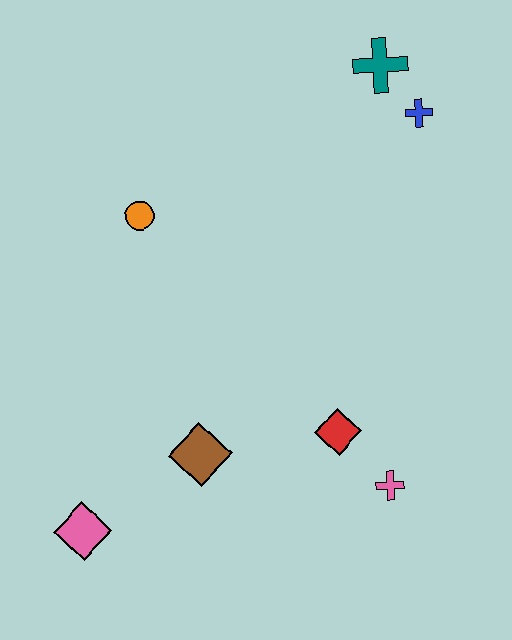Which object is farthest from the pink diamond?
The teal cross is farthest from the pink diamond.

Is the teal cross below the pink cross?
No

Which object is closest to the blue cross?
The teal cross is closest to the blue cross.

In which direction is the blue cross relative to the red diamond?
The blue cross is above the red diamond.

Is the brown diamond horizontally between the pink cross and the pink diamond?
Yes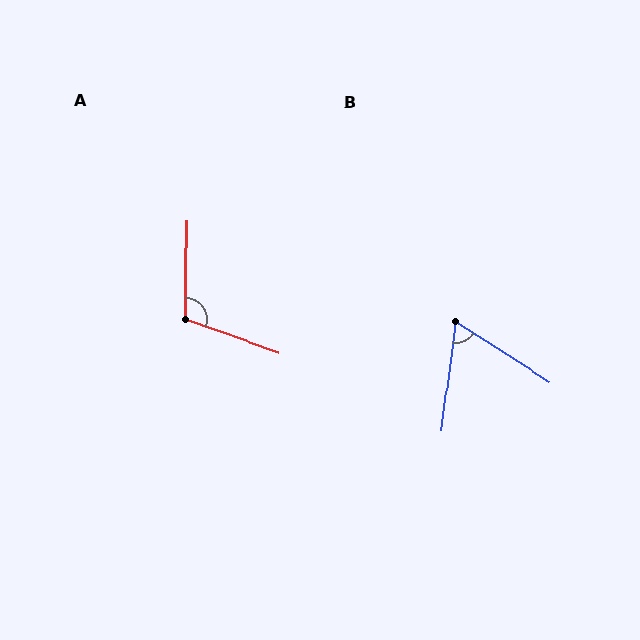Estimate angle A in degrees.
Approximately 109 degrees.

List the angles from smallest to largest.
B (65°), A (109°).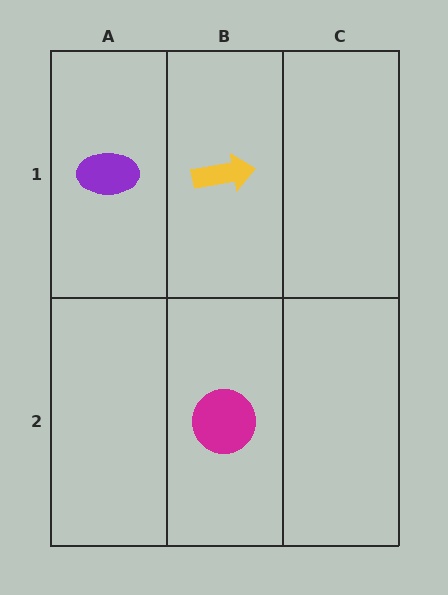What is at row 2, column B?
A magenta circle.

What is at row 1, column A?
A purple ellipse.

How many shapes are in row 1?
2 shapes.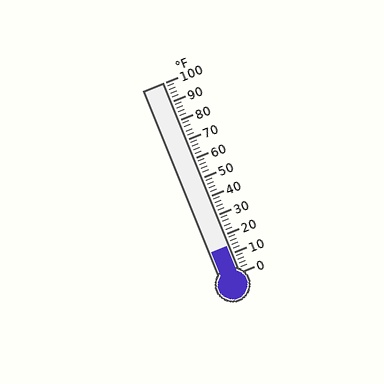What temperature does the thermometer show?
The thermometer shows approximately 14°F.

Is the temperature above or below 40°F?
The temperature is below 40°F.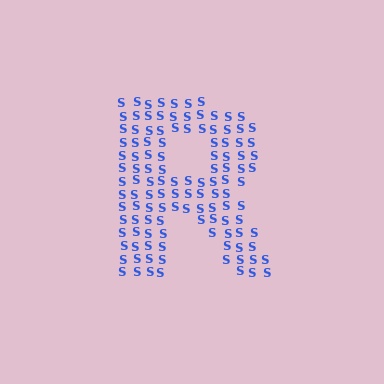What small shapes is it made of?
It is made of small letter S's.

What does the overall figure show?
The overall figure shows the letter R.